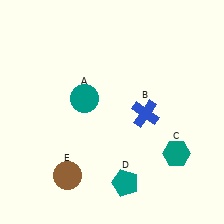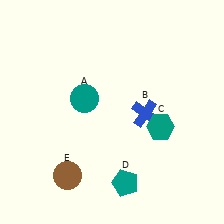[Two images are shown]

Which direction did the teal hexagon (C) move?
The teal hexagon (C) moved up.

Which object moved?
The teal hexagon (C) moved up.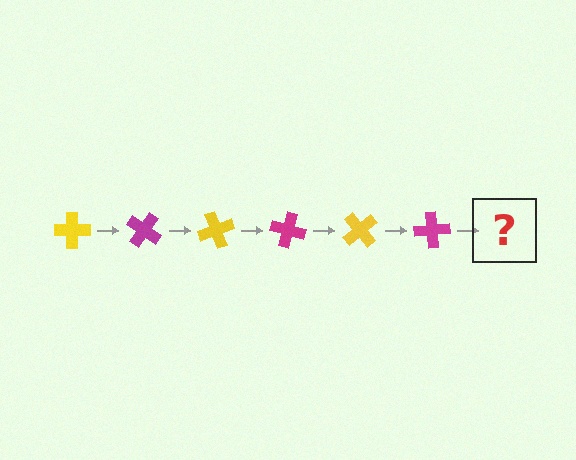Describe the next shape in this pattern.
It should be a yellow cross, rotated 210 degrees from the start.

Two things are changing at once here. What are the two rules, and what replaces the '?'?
The two rules are that it rotates 35 degrees each step and the color cycles through yellow and magenta. The '?' should be a yellow cross, rotated 210 degrees from the start.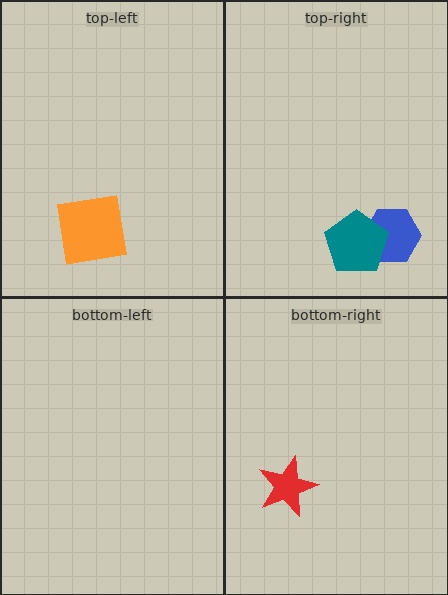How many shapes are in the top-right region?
2.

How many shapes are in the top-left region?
1.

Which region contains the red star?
The bottom-right region.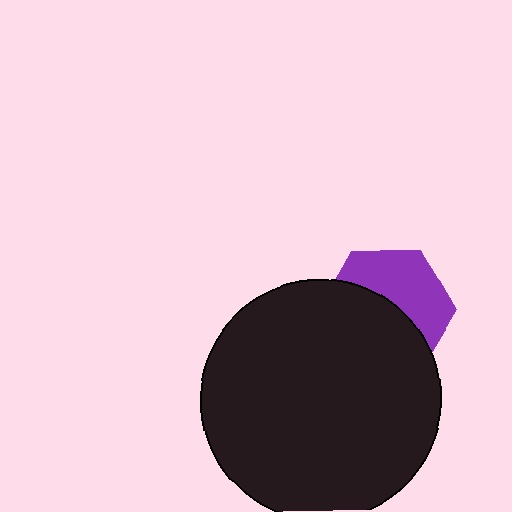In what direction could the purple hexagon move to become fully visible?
The purple hexagon could move up. That would shift it out from behind the black circle entirely.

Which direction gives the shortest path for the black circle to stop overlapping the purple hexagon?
Moving down gives the shortest separation.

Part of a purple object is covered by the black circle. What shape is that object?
It is a hexagon.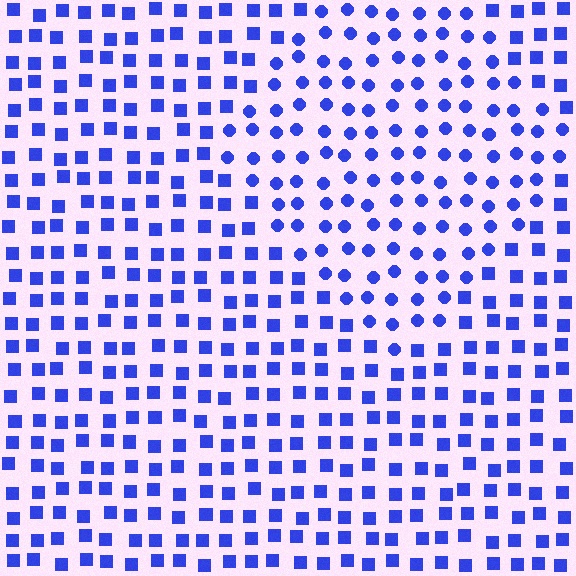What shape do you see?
I see a diamond.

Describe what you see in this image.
The image is filled with small blue elements arranged in a uniform grid. A diamond-shaped region contains circles, while the surrounding area contains squares. The boundary is defined purely by the change in element shape.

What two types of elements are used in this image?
The image uses circles inside the diamond region and squares outside it.